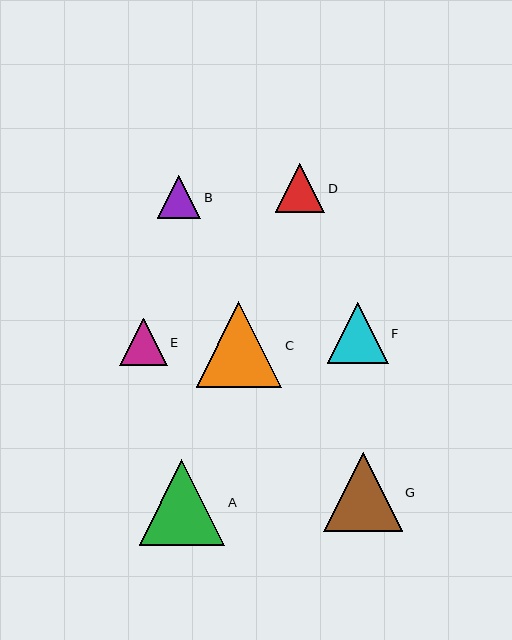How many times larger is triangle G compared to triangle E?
Triangle G is approximately 1.7 times the size of triangle E.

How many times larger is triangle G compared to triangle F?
Triangle G is approximately 1.3 times the size of triangle F.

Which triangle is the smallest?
Triangle B is the smallest with a size of approximately 43 pixels.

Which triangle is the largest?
Triangle C is the largest with a size of approximately 86 pixels.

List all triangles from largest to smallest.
From largest to smallest: C, A, G, F, D, E, B.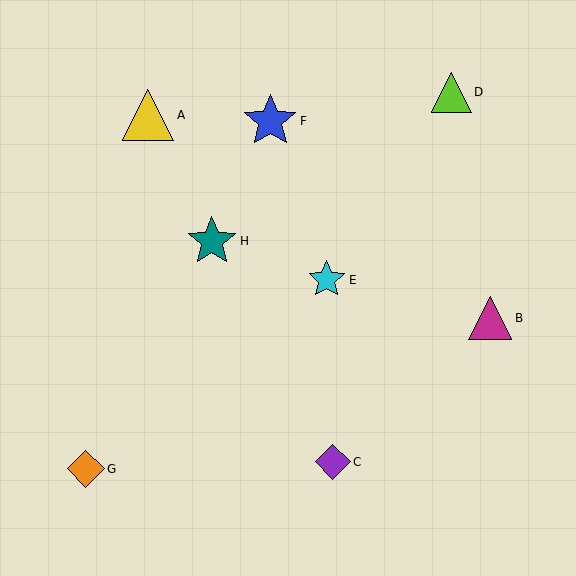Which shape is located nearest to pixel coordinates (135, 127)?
The yellow triangle (labeled A) at (148, 115) is nearest to that location.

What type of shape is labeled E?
Shape E is a cyan star.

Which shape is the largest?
The blue star (labeled F) is the largest.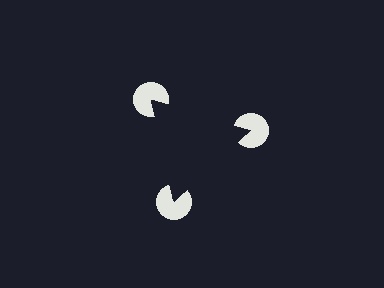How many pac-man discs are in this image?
There are 3 — one at each vertex of the illusory triangle.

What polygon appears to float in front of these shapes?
An illusory triangle — its edges are inferred from the aligned wedge cuts in the pac-man discs, not physically drawn.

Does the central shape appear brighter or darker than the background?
It typically appears slightly darker than the background, even though no actual brightness change is drawn.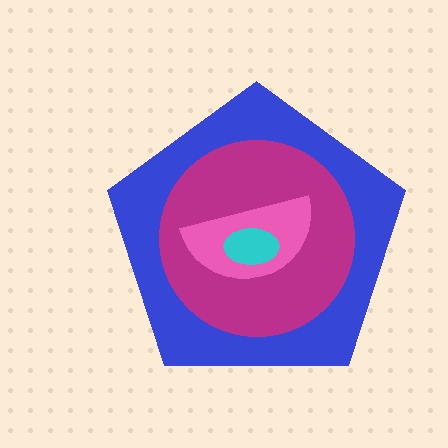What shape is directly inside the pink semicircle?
The cyan ellipse.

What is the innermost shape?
The cyan ellipse.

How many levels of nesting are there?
4.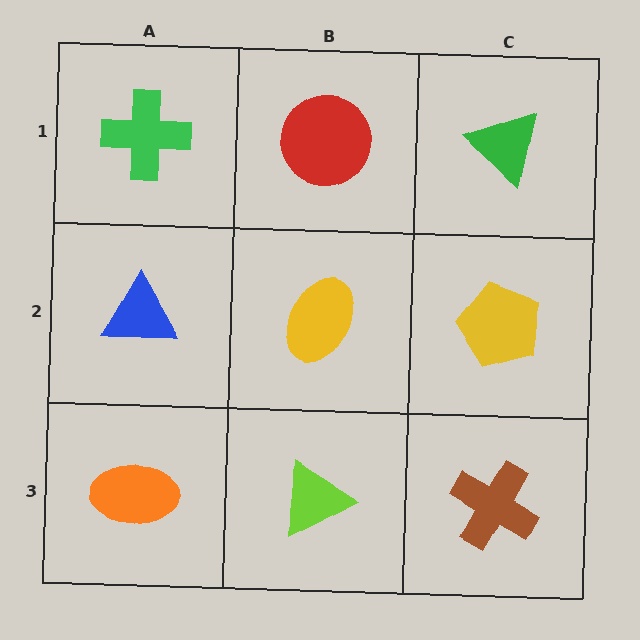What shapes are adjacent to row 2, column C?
A green triangle (row 1, column C), a brown cross (row 3, column C), a yellow ellipse (row 2, column B).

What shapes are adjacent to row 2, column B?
A red circle (row 1, column B), a lime triangle (row 3, column B), a blue triangle (row 2, column A), a yellow pentagon (row 2, column C).